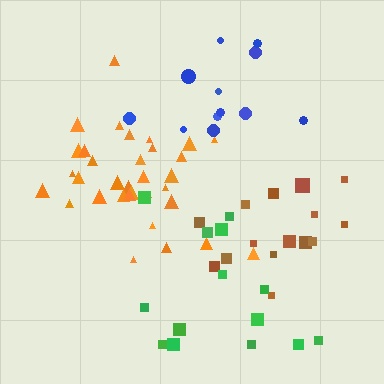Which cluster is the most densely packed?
Orange.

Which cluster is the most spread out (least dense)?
Green.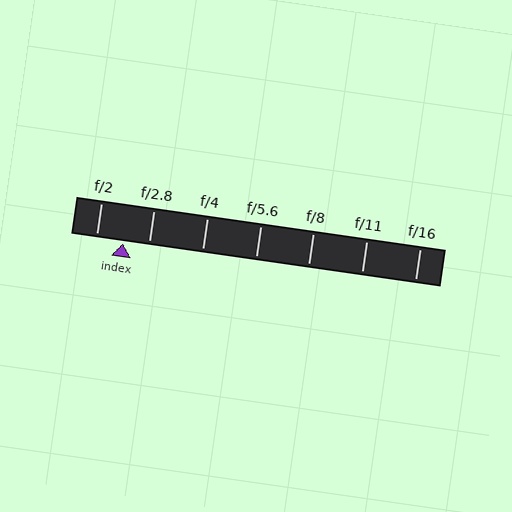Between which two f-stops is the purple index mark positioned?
The index mark is between f/2 and f/2.8.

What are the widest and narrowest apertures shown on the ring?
The widest aperture shown is f/2 and the narrowest is f/16.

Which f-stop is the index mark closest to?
The index mark is closest to f/2.8.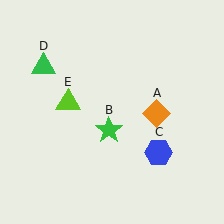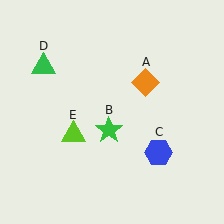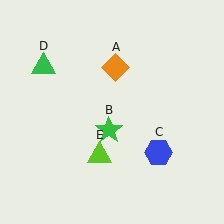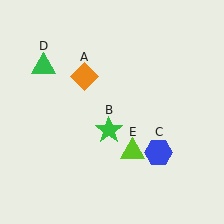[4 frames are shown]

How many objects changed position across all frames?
2 objects changed position: orange diamond (object A), lime triangle (object E).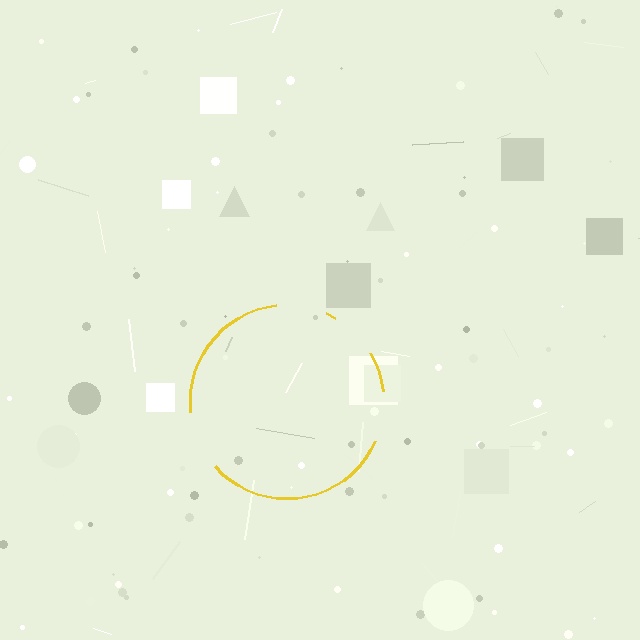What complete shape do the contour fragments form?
The contour fragments form a circle.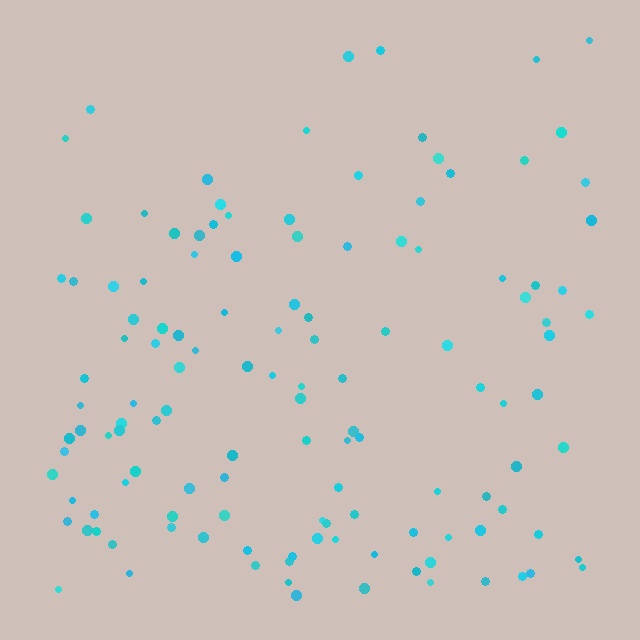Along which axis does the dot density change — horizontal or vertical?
Vertical.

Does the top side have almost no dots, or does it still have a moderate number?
Still a moderate number, just noticeably fewer than the bottom.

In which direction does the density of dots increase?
From top to bottom, with the bottom side densest.